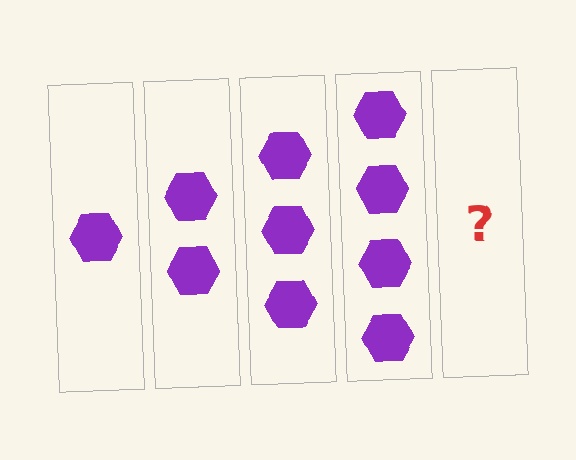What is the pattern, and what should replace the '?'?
The pattern is that each step adds one more hexagon. The '?' should be 5 hexagons.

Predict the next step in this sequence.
The next step is 5 hexagons.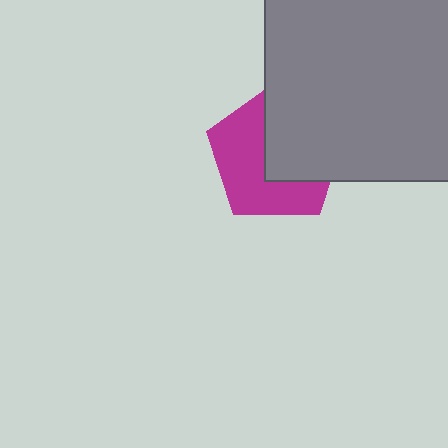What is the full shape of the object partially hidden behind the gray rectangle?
The partially hidden object is a magenta pentagon.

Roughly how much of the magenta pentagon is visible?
About half of it is visible (roughly 53%).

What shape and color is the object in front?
The object in front is a gray rectangle.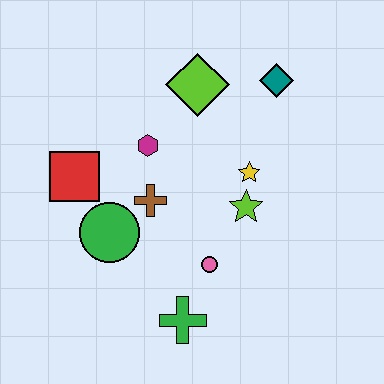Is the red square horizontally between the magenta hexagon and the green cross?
No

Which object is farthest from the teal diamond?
The green cross is farthest from the teal diamond.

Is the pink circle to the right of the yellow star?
No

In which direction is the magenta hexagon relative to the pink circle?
The magenta hexagon is above the pink circle.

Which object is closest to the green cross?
The pink circle is closest to the green cross.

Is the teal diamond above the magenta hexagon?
Yes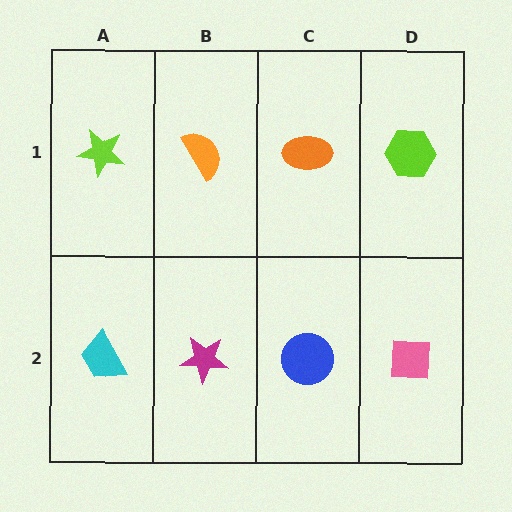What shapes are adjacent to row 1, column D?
A pink square (row 2, column D), an orange ellipse (row 1, column C).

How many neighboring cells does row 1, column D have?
2.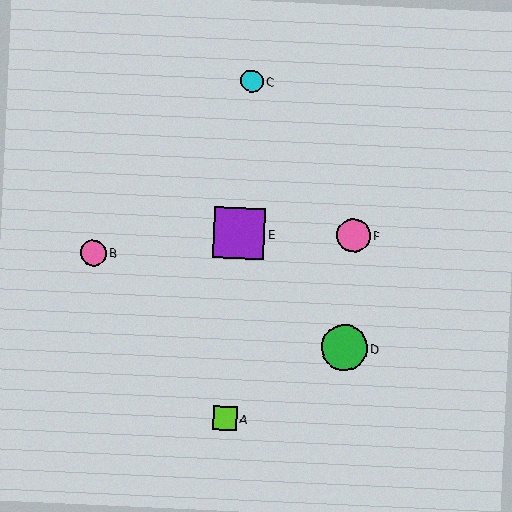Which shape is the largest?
The purple square (labeled E) is the largest.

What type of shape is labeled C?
Shape C is a cyan circle.